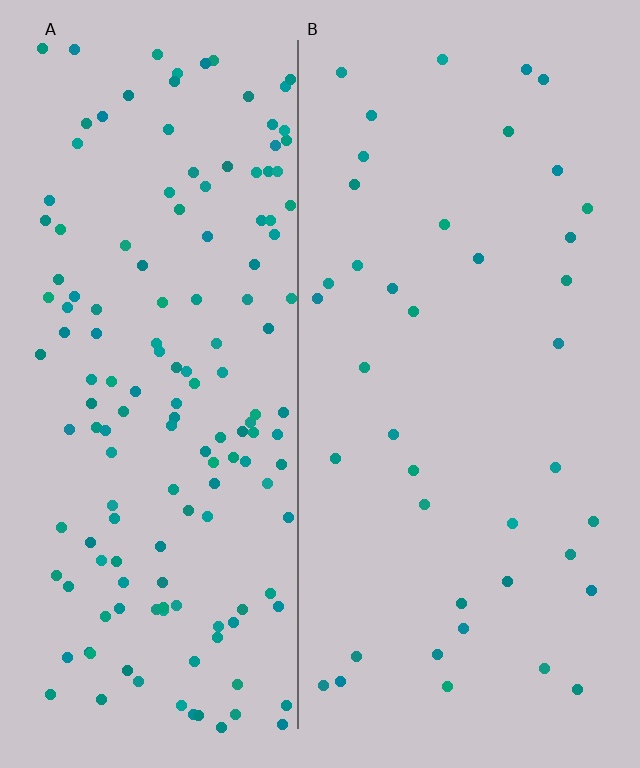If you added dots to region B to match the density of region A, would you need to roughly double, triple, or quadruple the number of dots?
Approximately quadruple.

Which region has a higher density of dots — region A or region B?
A (the left).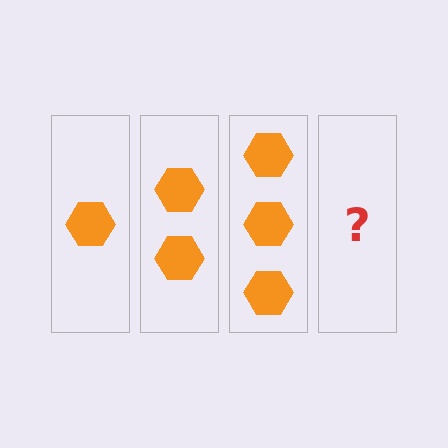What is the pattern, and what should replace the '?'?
The pattern is that each step adds one more hexagon. The '?' should be 4 hexagons.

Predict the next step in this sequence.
The next step is 4 hexagons.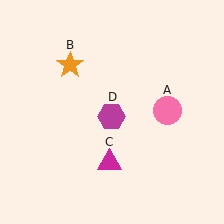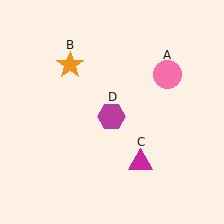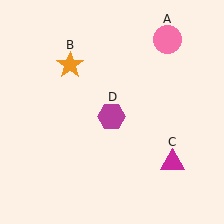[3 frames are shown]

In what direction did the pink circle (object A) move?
The pink circle (object A) moved up.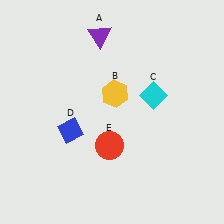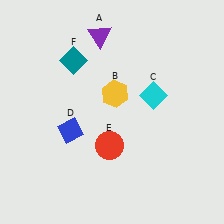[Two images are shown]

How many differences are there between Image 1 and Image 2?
There is 1 difference between the two images.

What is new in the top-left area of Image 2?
A teal diamond (F) was added in the top-left area of Image 2.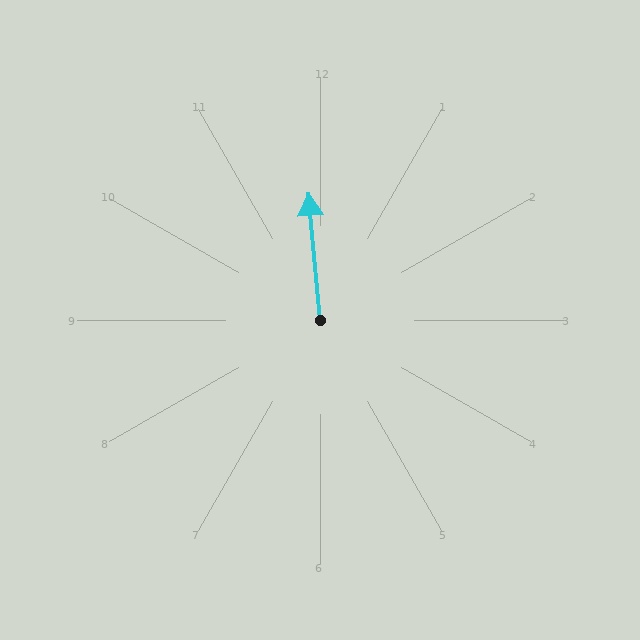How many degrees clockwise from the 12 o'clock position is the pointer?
Approximately 355 degrees.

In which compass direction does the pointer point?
North.